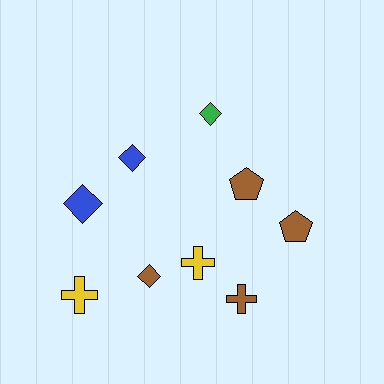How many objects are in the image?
There are 9 objects.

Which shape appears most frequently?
Diamond, with 4 objects.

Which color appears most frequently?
Brown, with 4 objects.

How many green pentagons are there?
There are no green pentagons.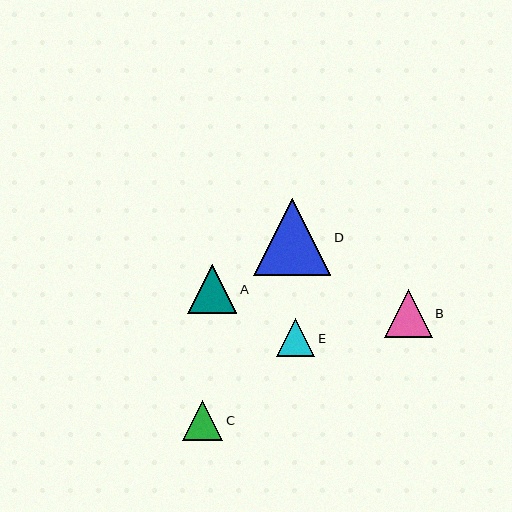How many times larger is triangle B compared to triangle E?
Triangle B is approximately 1.3 times the size of triangle E.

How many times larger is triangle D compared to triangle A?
Triangle D is approximately 1.6 times the size of triangle A.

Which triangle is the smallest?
Triangle E is the smallest with a size of approximately 38 pixels.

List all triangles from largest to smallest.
From largest to smallest: D, A, B, C, E.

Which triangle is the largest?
Triangle D is the largest with a size of approximately 77 pixels.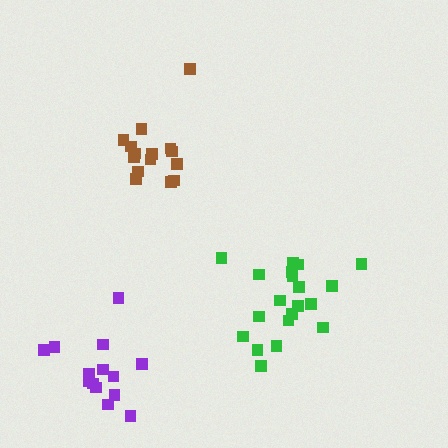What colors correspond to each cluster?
The clusters are colored: purple, green, brown.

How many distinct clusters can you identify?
There are 3 distinct clusters.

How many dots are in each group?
Group 1: 14 dots, Group 2: 20 dots, Group 3: 15 dots (49 total).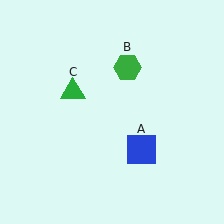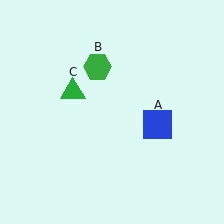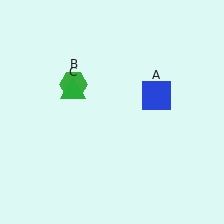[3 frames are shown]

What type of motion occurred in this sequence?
The blue square (object A), green hexagon (object B) rotated counterclockwise around the center of the scene.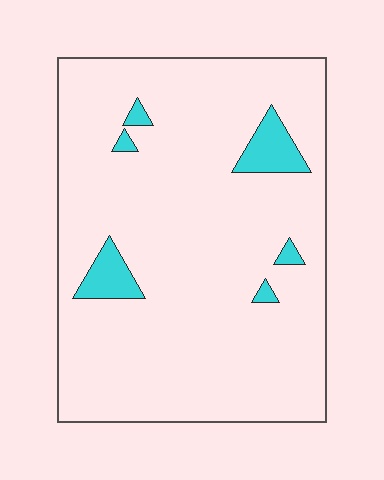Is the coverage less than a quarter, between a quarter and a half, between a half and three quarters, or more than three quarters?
Less than a quarter.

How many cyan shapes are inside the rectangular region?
6.